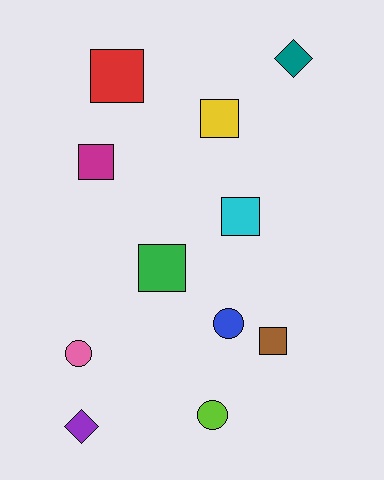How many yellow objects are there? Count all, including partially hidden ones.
There is 1 yellow object.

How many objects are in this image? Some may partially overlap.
There are 11 objects.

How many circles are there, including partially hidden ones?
There are 3 circles.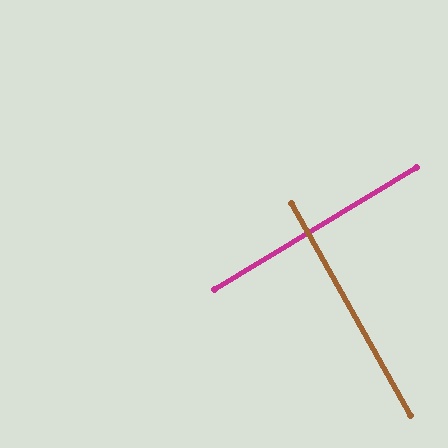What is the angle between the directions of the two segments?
Approximately 88 degrees.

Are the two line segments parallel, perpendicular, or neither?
Perpendicular — they meet at approximately 88°.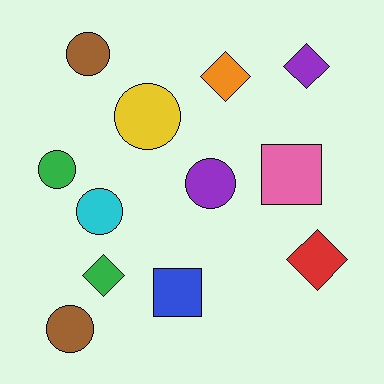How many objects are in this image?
There are 12 objects.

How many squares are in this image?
There are 2 squares.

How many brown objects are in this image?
There are 2 brown objects.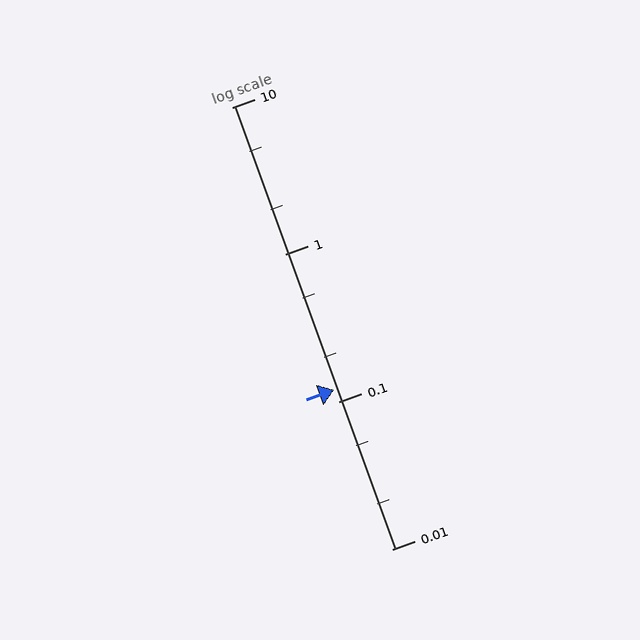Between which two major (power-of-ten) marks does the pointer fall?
The pointer is between 0.1 and 1.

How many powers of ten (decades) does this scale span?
The scale spans 3 decades, from 0.01 to 10.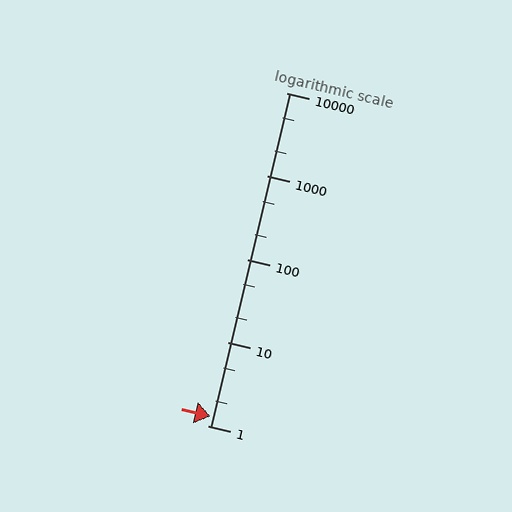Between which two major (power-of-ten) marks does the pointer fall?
The pointer is between 1 and 10.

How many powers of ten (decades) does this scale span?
The scale spans 4 decades, from 1 to 10000.